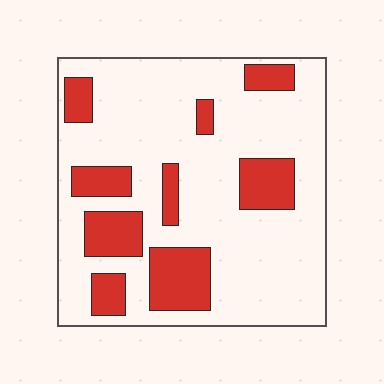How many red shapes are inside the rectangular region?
9.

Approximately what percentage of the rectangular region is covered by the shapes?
Approximately 25%.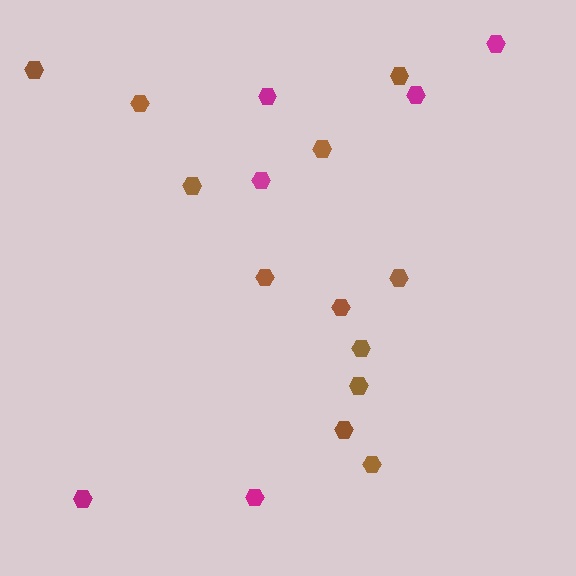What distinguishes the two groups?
There are 2 groups: one group of magenta hexagons (6) and one group of brown hexagons (12).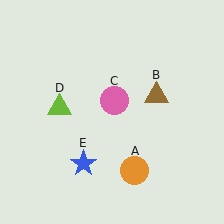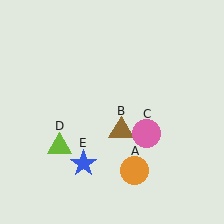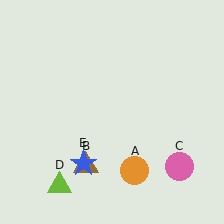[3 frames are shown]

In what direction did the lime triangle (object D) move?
The lime triangle (object D) moved down.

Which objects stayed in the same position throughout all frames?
Orange circle (object A) and blue star (object E) remained stationary.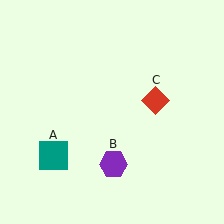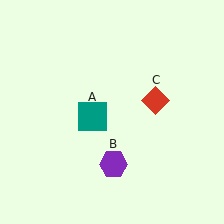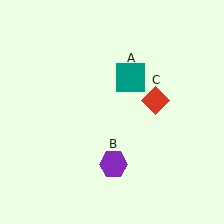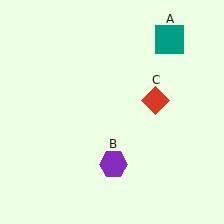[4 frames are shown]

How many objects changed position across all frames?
1 object changed position: teal square (object A).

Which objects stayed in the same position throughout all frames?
Purple hexagon (object B) and red diamond (object C) remained stationary.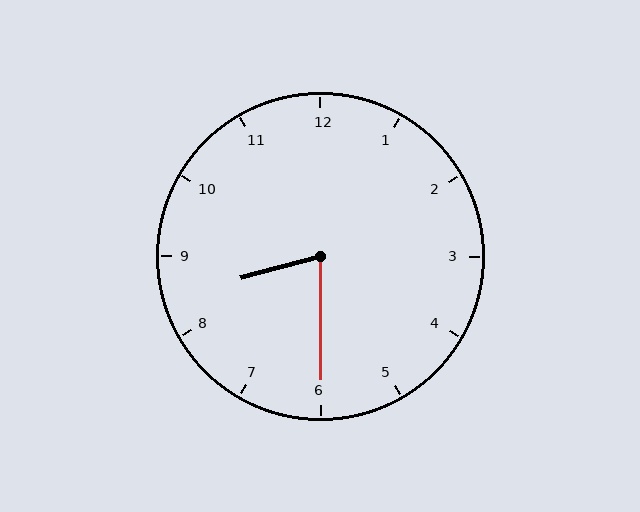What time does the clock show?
8:30.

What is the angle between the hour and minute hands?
Approximately 75 degrees.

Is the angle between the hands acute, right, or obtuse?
It is acute.